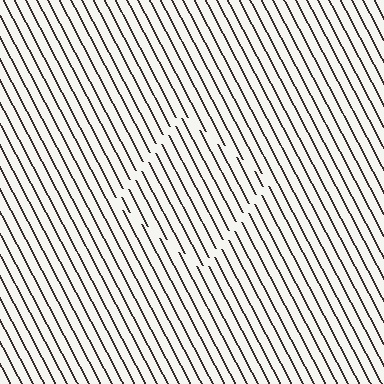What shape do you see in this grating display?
An illusory square. The interior of the shape contains the same grating, shifted by half a period — the contour is defined by the phase discontinuity where line-ends from the inner and outer gratings abut.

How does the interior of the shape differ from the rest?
The interior of the shape contains the same grating, shifted by half a period — the contour is defined by the phase discontinuity where line-ends from the inner and outer gratings abut.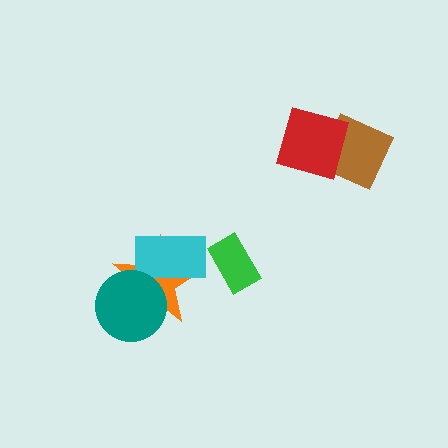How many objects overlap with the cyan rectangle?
2 objects overlap with the cyan rectangle.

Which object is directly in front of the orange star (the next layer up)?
The cyan rectangle is directly in front of the orange star.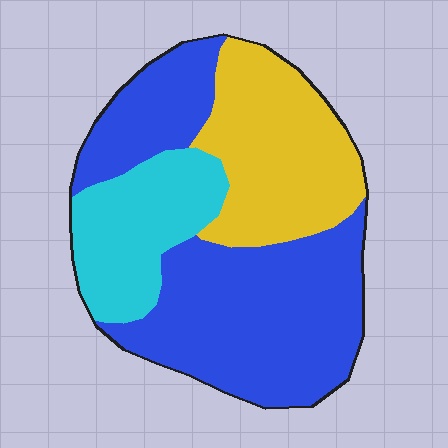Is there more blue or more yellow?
Blue.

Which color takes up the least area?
Cyan, at roughly 20%.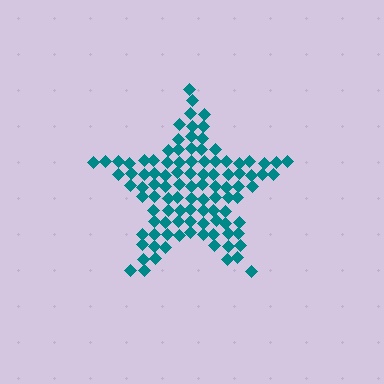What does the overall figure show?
The overall figure shows a star.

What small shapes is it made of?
It is made of small diamonds.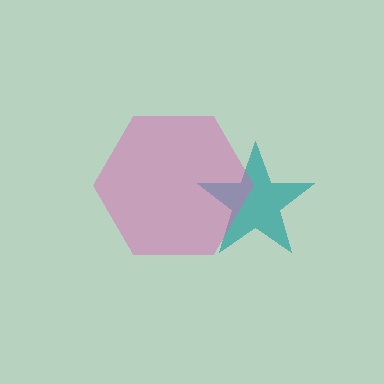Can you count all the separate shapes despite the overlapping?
Yes, there are 2 separate shapes.